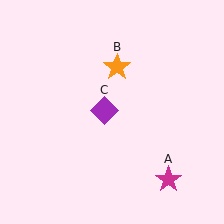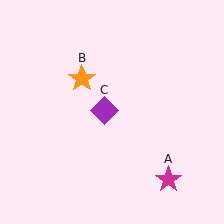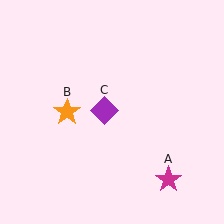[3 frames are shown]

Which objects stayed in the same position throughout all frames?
Magenta star (object A) and purple diamond (object C) remained stationary.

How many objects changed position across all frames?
1 object changed position: orange star (object B).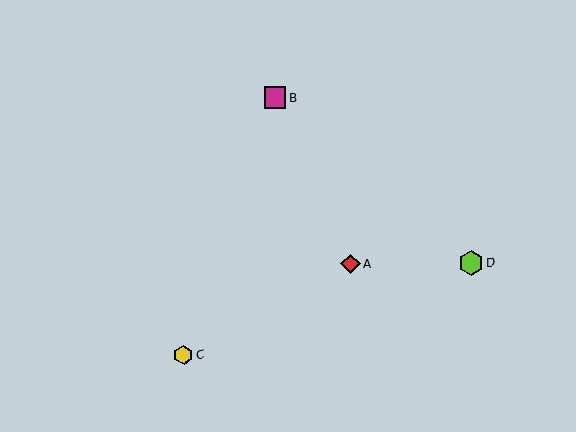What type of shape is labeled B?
Shape B is a magenta square.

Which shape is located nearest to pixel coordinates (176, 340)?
The yellow hexagon (labeled C) at (183, 355) is nearest to that location.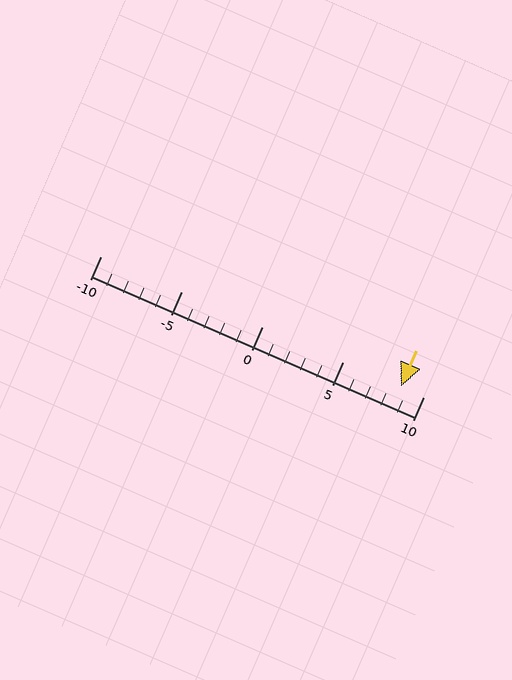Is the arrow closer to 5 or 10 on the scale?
The arrow is closer to 10.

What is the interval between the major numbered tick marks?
The major tick marks are spaced 5 units apart.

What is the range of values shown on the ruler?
The ruler shows values from -10 to 10.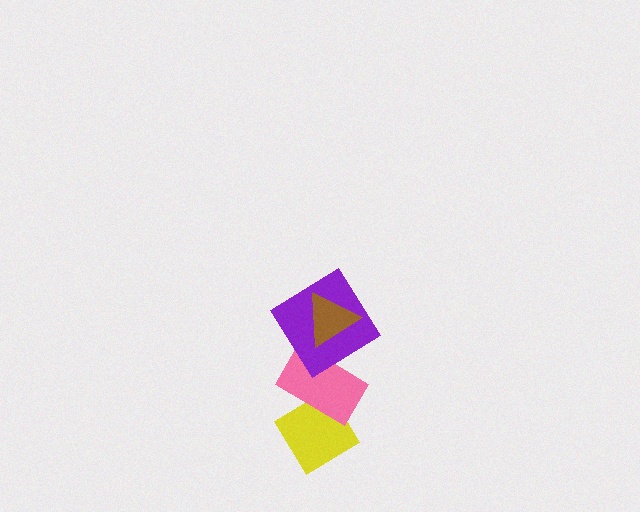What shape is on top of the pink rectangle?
The purple diamond is on top of the pink rectangle.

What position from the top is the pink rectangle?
The pink rectangle is 3rd from the top.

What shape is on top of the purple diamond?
The brown triangle is on top of the purple diamond.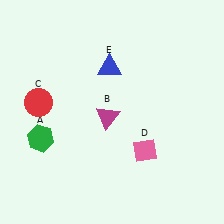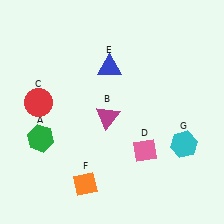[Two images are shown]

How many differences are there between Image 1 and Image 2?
There are 2 differences between the two images.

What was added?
An orange diamond (F), a cyan hexagon (G) were added in Image 2.